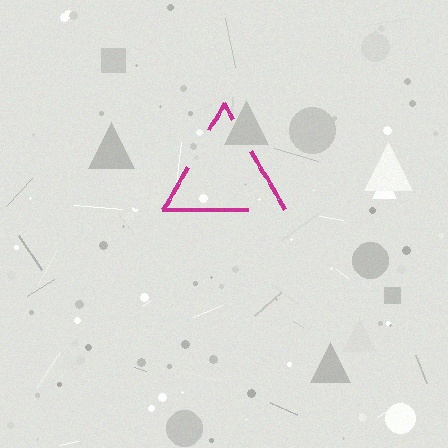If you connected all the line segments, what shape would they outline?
They would outline a triangle.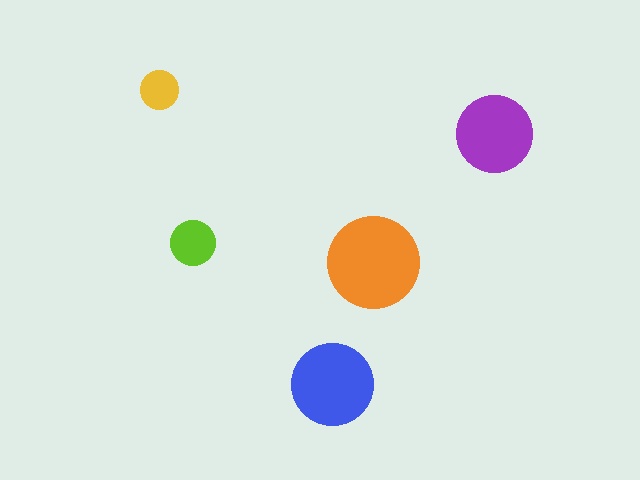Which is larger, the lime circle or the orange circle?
The orange one.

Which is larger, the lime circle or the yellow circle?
The lime one.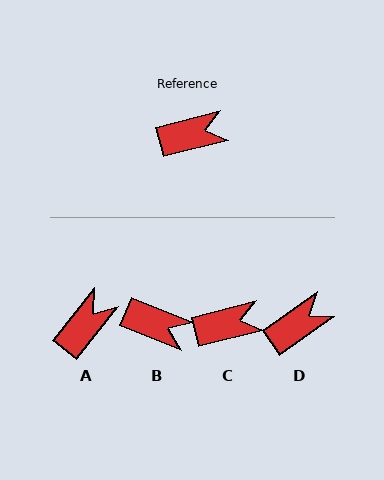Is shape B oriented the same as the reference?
No, it is off by about 36 degrees.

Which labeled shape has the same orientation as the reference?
C.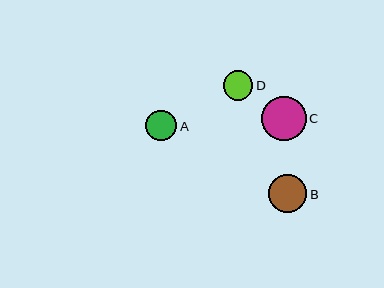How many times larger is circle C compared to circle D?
Circle C is approximately 1.5 times the size of circle D.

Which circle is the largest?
Circle C is the largest with a size of approximately 44 pixels.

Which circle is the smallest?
Circle D is the smallest with a size of approximately 30 pixels.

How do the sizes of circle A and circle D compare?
Circle A and circle D are approximately the same size.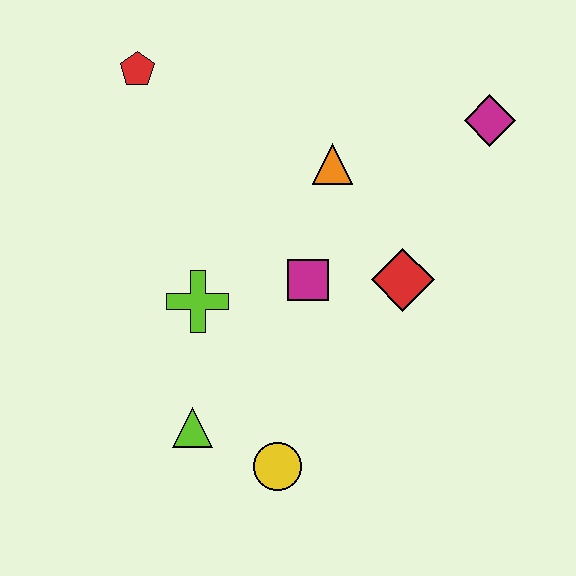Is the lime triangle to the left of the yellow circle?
Yes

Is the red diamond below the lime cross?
No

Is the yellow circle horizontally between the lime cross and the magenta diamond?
Yes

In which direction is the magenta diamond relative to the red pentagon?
The magenta diamond is to the right of the red pentagon.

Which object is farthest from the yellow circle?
The red pentagon is farthest from the yellow circle.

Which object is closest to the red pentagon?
The orange triangle is closest to the red pentagon.